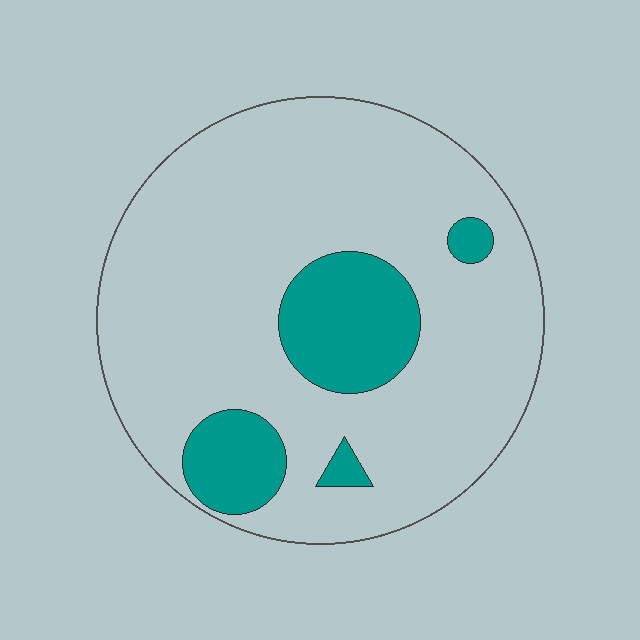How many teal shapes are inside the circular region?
4.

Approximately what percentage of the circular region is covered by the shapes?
Approximately 20%.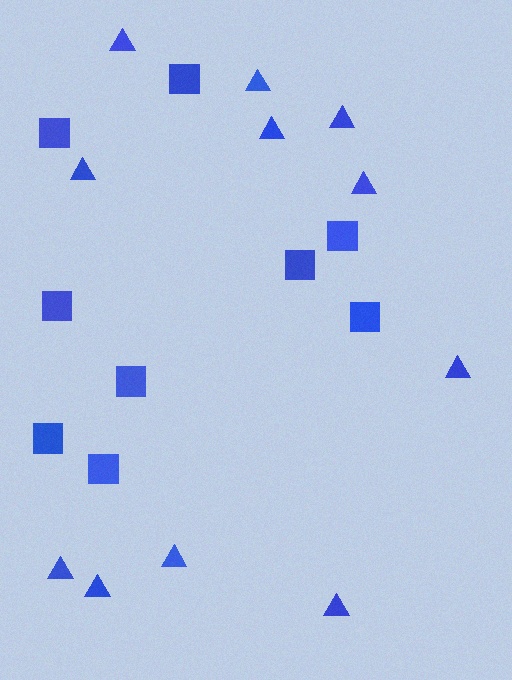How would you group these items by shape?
There are 2 groups: one group of triangles (11) and one group of squares (9).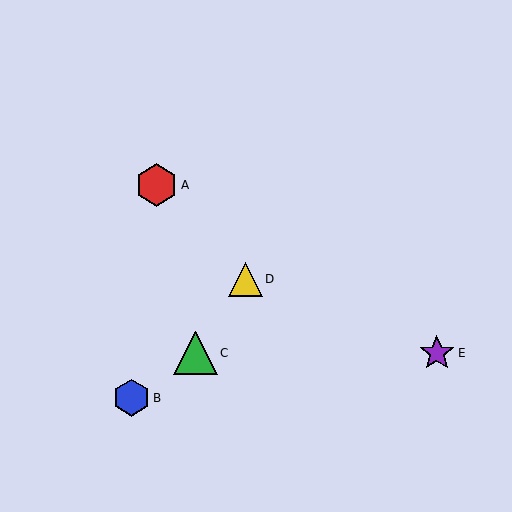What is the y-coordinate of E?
Object E is at y≈353.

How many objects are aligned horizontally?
2 objects (C, E) are aligned horizontally.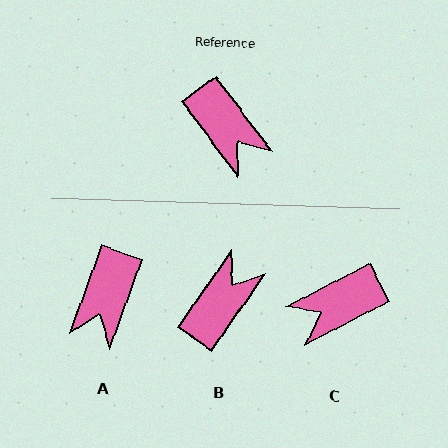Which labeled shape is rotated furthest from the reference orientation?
B, about 109 degrees away.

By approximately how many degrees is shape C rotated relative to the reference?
Approximately 99 degrees clockwise.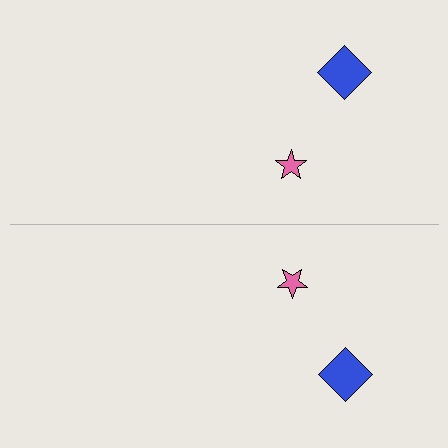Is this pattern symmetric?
Yes, this pattern has bilateral (reflection) symmetry.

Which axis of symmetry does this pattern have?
The pattern has a horizontal axis of symmetry running through the center of the image.